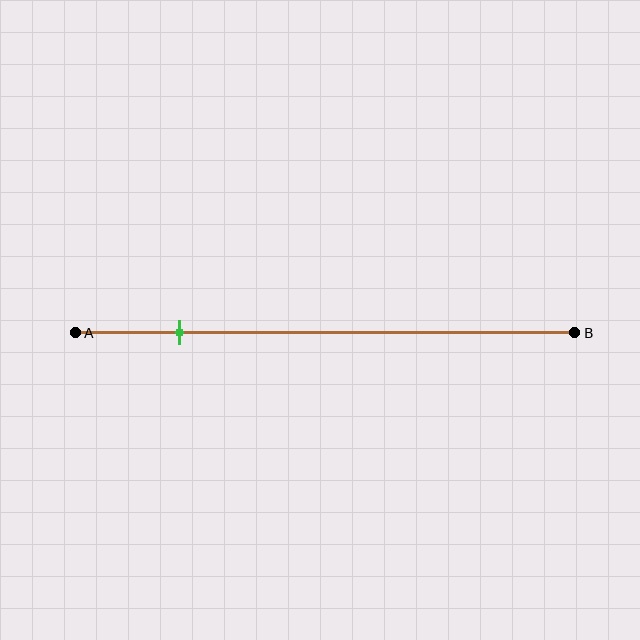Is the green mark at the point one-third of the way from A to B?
No, the mark is at about 20% from A, not at the 33% one-third point.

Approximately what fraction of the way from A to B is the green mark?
The green mark is approximately 20% of the way from A to B.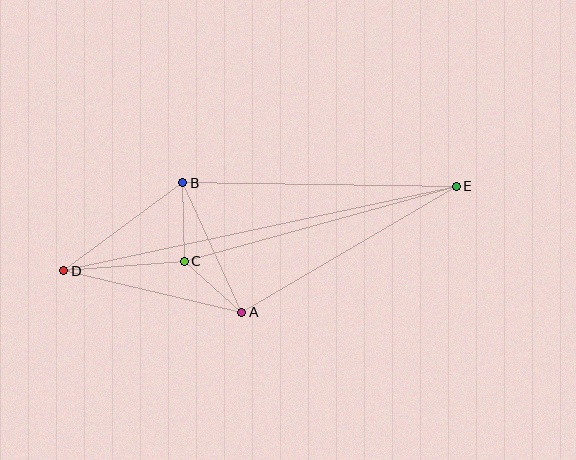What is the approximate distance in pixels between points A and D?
The distance between A and D is approximately 183 pixels.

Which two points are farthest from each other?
Points D and E are farthest from each other.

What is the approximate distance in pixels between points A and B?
The distance between A and B is approximately 142 pixels.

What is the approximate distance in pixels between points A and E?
The distance between A and E is approximately 248 pixels.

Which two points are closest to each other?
Points A and C are closest to each other.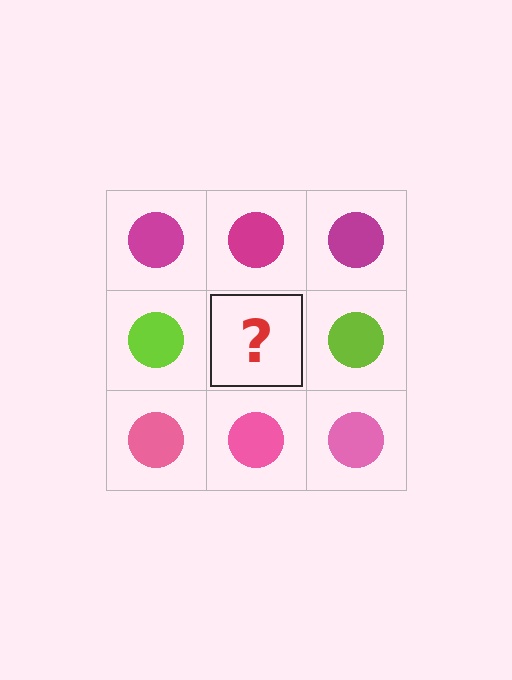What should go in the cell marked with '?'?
The missing cell should contain a lime circle.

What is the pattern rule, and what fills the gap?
The rule is that each row has a consistent color. The gap should be filled with a lime circle.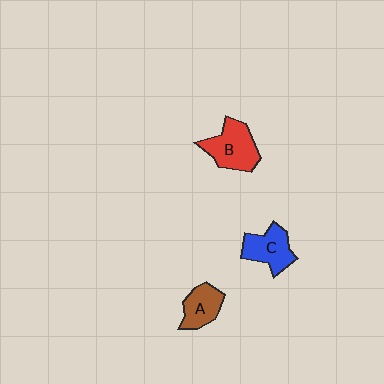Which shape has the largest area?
Shape B (red).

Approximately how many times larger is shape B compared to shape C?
Approximately 1.2 times.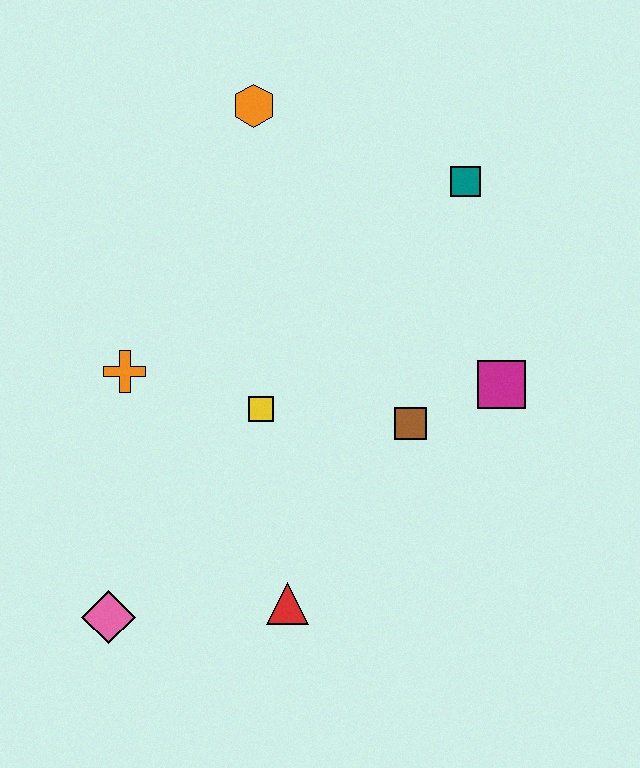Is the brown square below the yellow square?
Yes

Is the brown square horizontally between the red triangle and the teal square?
Yes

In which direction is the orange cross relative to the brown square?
The orange cross is to the left of the brown square.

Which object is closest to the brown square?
The magenta square is closest to the brown square.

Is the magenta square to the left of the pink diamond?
No